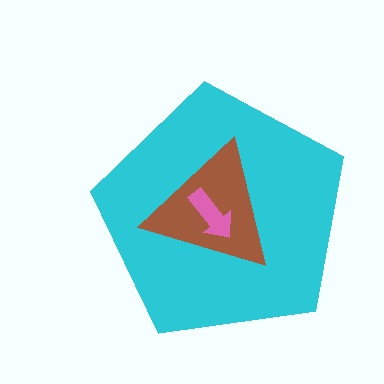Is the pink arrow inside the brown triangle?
Yes.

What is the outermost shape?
The cyan pentagon.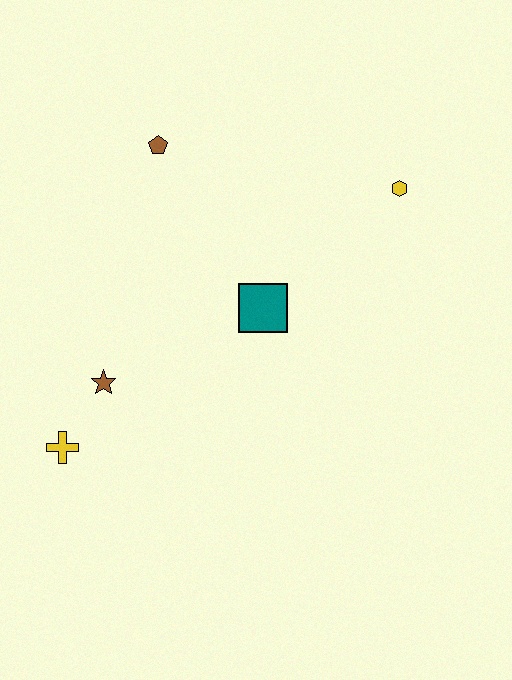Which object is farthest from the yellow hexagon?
The yellow cross is farthest from the yellow hexagon.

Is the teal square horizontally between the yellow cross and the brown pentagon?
No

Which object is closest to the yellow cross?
The brown star is closest to the yellow cross.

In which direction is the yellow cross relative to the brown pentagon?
The yellow cross is below the brown pentagon.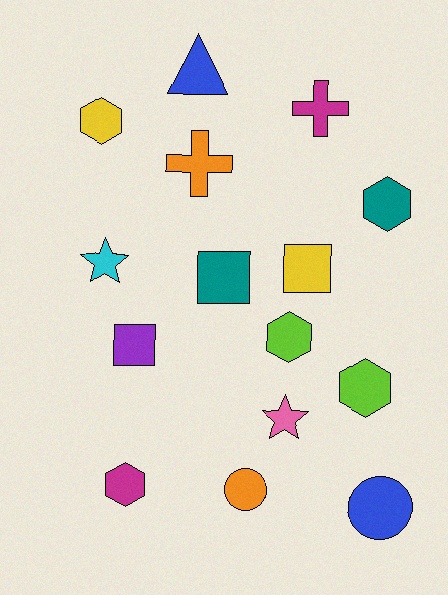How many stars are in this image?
There are 2 stars.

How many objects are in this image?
There are 15 objects.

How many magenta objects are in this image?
There are 2 magenta objects.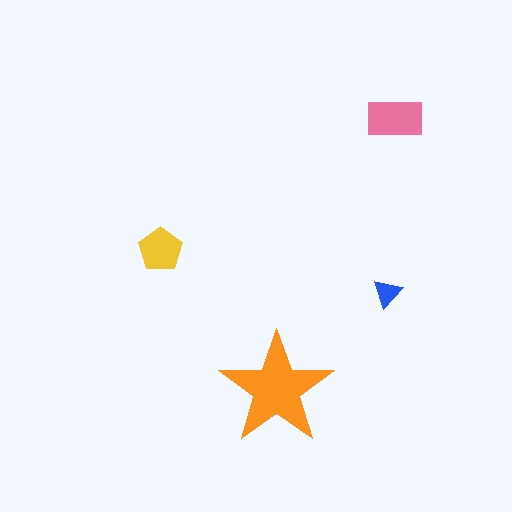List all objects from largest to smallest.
The orange star, the pink rectangle, the yellow pentagon, the blue triangle.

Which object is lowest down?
The orange star is bottommost.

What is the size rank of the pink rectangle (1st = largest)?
2nd.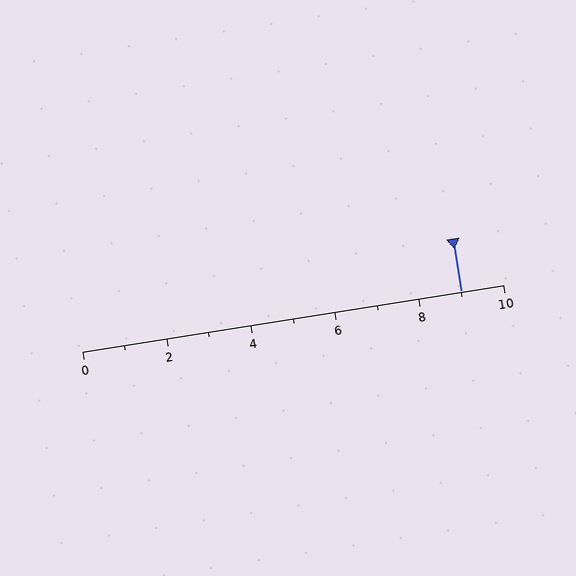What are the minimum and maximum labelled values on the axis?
The axis runs from 0 to 10.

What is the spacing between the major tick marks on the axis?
The major ticks are spaced 2 apart.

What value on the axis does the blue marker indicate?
The marker indicates approximately 9.